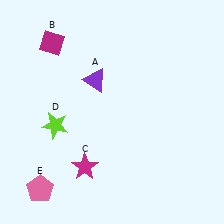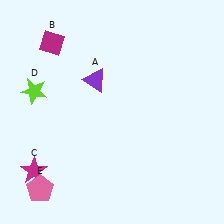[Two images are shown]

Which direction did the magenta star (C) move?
The magenta star (C) moved left.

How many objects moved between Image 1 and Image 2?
2 objects moved between the two images.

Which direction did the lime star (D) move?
The lime star (D) moved up.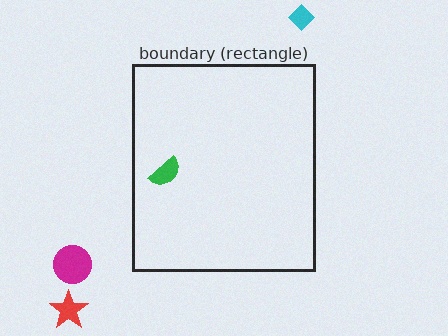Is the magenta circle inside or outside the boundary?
Outside.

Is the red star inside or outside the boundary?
Outside.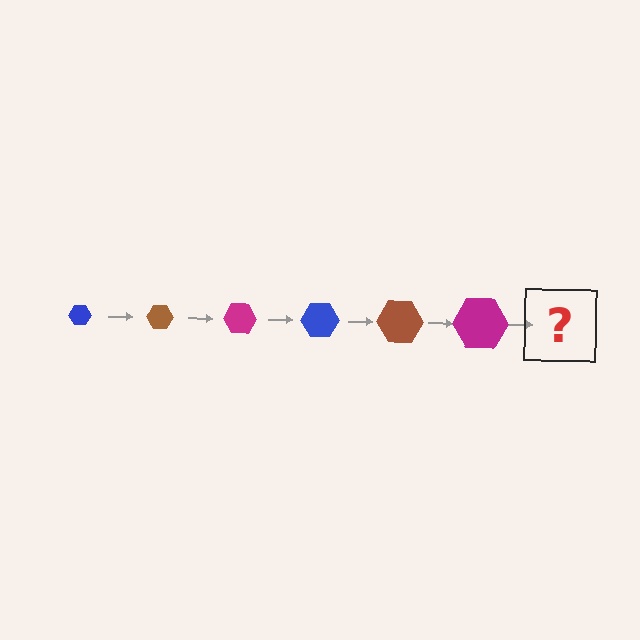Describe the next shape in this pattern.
It should be a blue hexagon, larger than the previous one.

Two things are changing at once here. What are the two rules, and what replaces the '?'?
The two rules are that the hexagon grows larger each step and the color cycles through blue, brown, and magenta. The '?' should be a blue hexagon, larger than the previous one.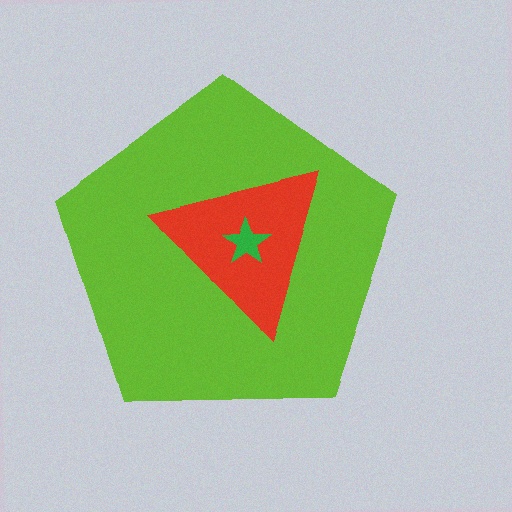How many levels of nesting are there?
3.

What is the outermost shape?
The lime pentagon.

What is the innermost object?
The green star.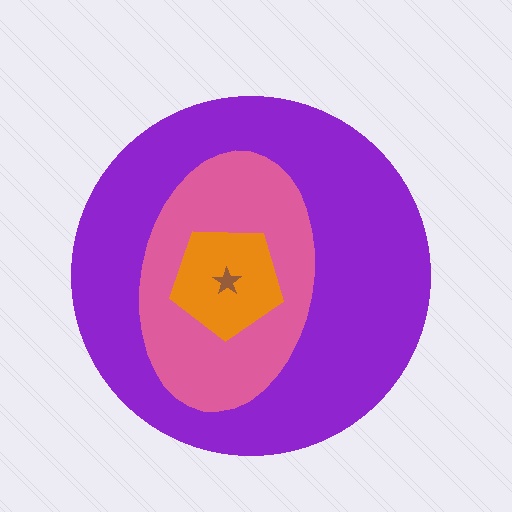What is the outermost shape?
The purple circle.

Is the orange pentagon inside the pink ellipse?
Yes.